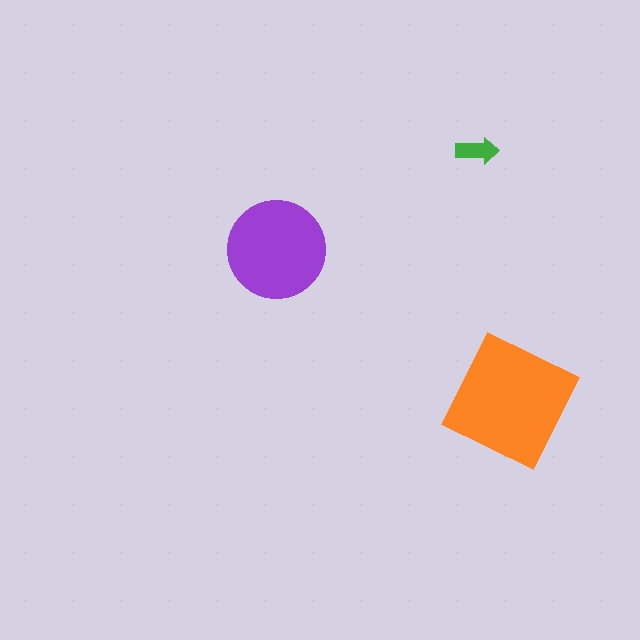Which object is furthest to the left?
The purple circle is leftmost.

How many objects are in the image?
There are 3 objects in the image.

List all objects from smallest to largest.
The green arrow, the purple circle, the orange square.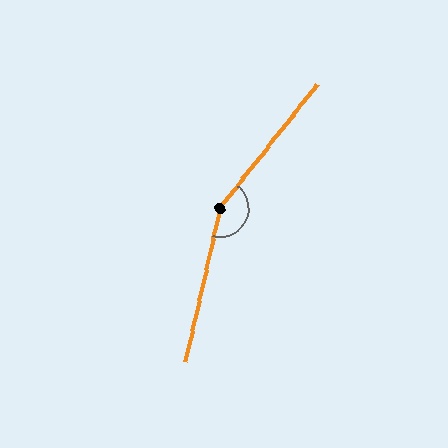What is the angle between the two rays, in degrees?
Approximately 155 degrees.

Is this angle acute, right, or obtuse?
It is obtuse.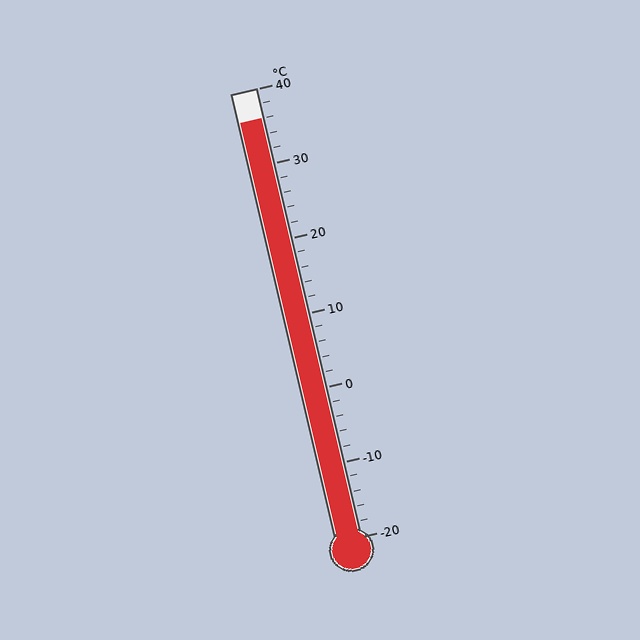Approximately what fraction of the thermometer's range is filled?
The thermometer is filled to approximately 95% of its range.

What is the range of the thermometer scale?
The thermometer scale ranges from -20°C to 40°C.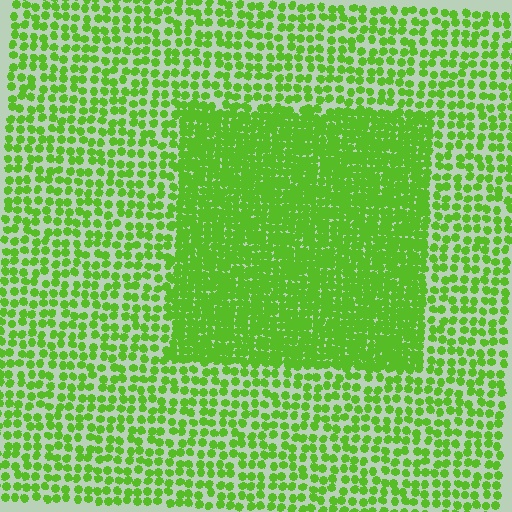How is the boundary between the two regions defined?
The boundary is defined by a change in element density (approximately 2.1x ratio). All elements are the same color, size, and shape.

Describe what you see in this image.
The image contains small lime elements arranged at two different densities. A rectangle-shaped region is visible where the elements are more densely packed than the surrounding area.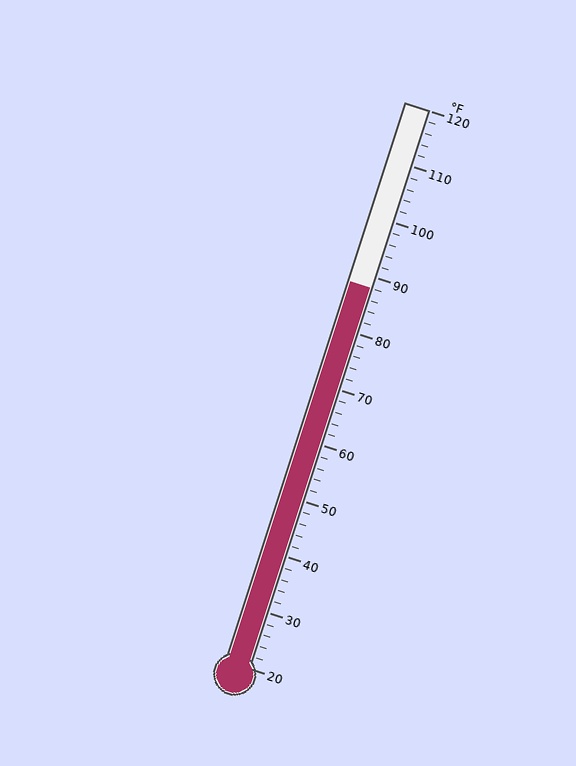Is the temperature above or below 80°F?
The temperature is above 80°F.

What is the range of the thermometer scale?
The thermometer scale ranges from 20°F to 120°F.